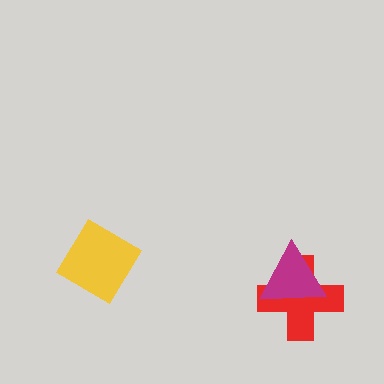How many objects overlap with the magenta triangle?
1 object overlaps with the magenta triangle.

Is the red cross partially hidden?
Yes, it is partially covered by another shape.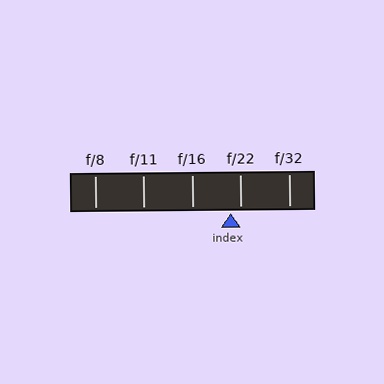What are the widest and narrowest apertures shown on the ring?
The widest aperture shown is f/8 and the narrowest is f/32.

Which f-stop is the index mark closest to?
The index mark is closest to f/22.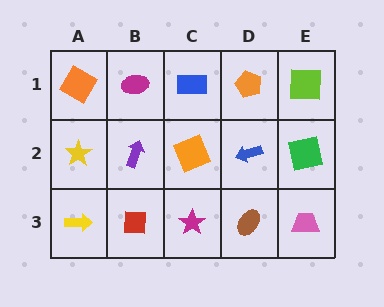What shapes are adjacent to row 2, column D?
An orange pentagon (row 1, column D), a brown ellipse (row 3, column D), an orange square (row 2, column C), a green square (row 2, column E).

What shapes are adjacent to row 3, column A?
A yellow star (row 2, column A), a red square (row 3, column B).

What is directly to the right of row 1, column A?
A magenta ellipse.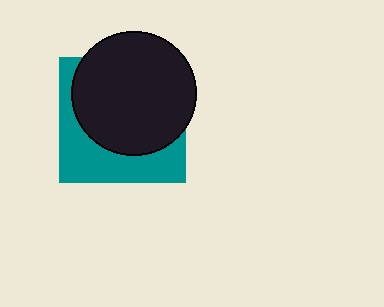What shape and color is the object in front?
The object in front is a black circle.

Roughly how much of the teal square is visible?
A small part of it is visible (roughly 38%).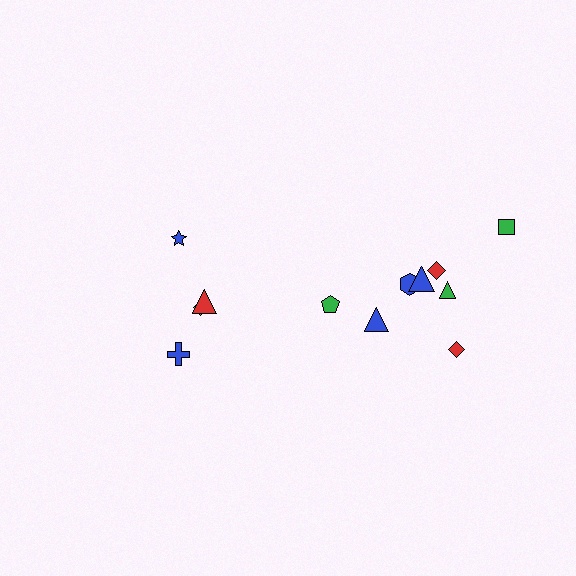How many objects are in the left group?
There are 4 objects.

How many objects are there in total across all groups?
There are 12 objects.